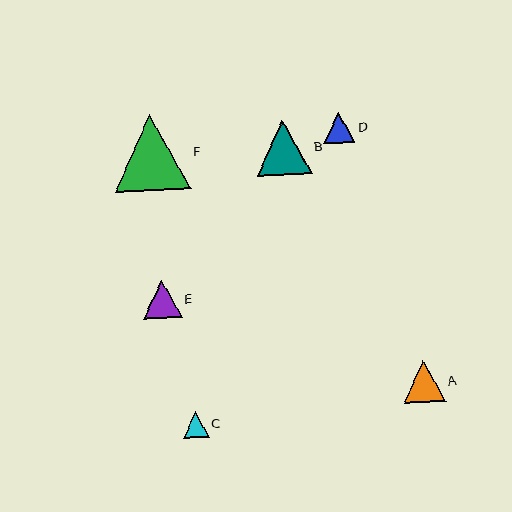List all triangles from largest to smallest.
From largest to smallest: F, B, A, E, D, C.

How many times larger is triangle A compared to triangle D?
Triangle A is approximately 1.4 times the size of triangle D.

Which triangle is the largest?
Triangle F is the largest with a size of approximately 76 pixels.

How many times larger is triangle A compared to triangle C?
Triangle A is approximately 1.6 times the size of triangle C.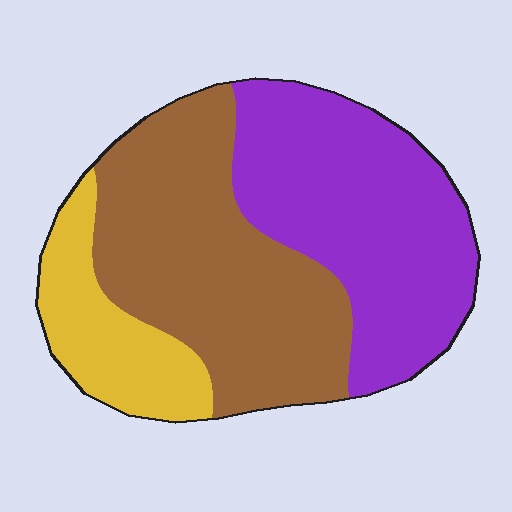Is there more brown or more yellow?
Brown.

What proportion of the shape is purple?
Purple takes up about two fifths (2/5) of the shape.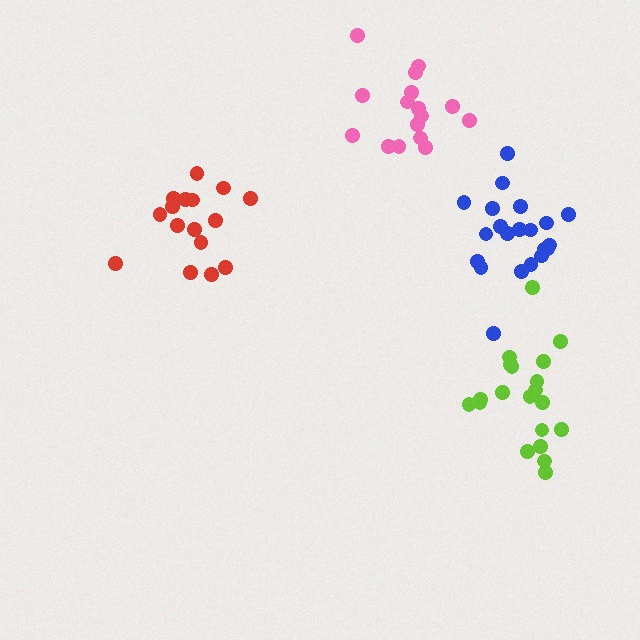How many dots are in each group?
Group 1: 21 dots, Group 2: 20 dots, Group 3: 16 dots, Group 4: 16 dots (73 total).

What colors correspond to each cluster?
The clusters are colored: blue, lime, red, pink.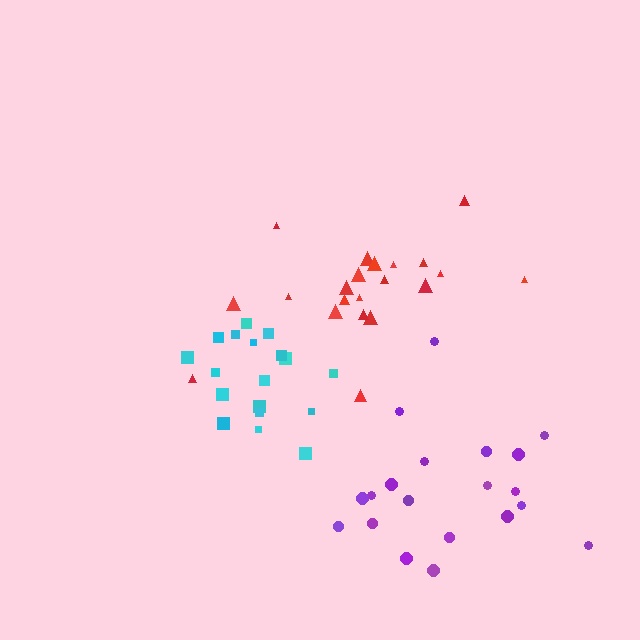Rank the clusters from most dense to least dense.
cyan, purple, red.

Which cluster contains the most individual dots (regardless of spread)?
Red (21).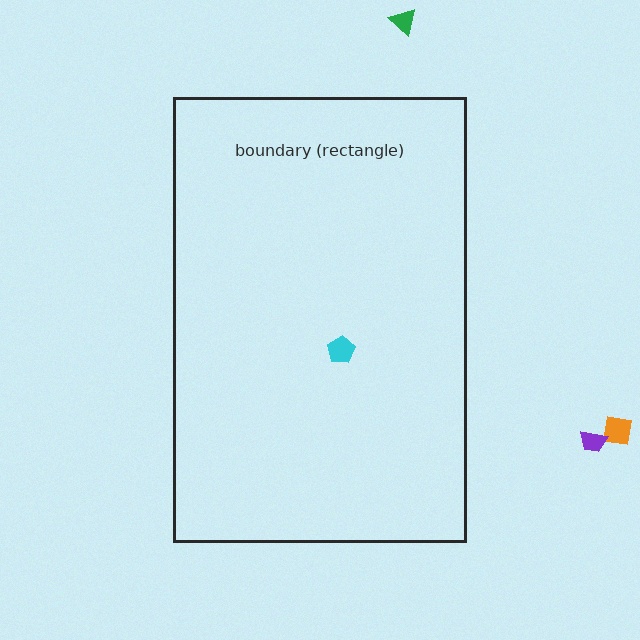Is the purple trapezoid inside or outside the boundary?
Outside.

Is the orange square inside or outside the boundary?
Outside.